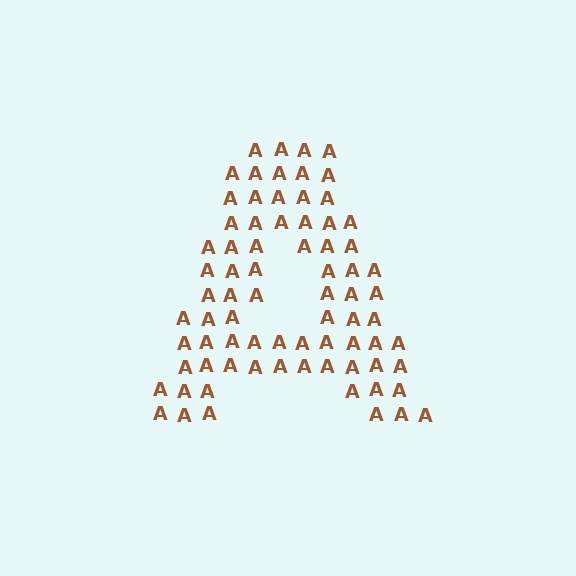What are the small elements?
The small elements are letter A's.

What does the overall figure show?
The overall figure shows the letter A.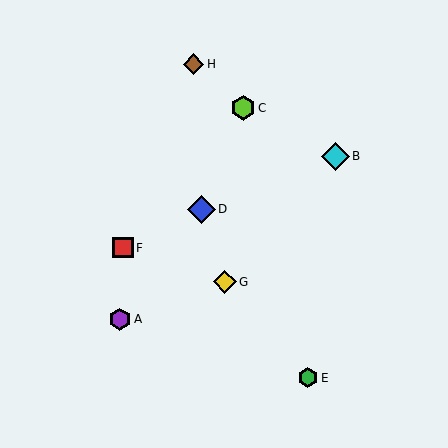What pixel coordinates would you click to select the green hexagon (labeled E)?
Click at (308, 378) to select the green hexagon E.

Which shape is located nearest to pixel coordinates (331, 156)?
The cyan diamond (labeled B) at (335, 156) is nearest to that location.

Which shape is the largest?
The cyan diamond (labeled B) is the largest.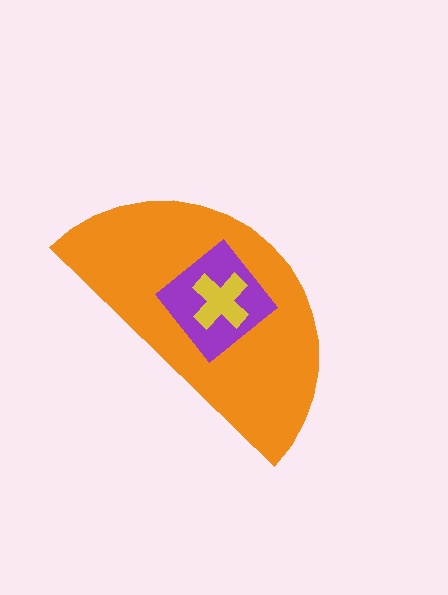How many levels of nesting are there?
3.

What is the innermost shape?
The yellow cross.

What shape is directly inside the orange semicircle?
The purple diamond.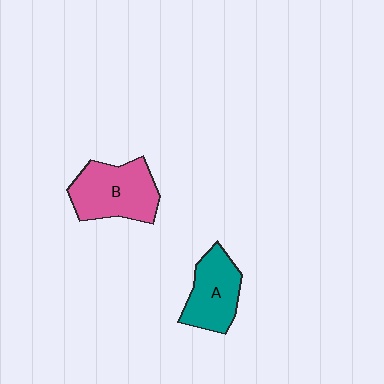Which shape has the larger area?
Shape B (pink).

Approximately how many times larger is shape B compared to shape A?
Approximately 1.3 times.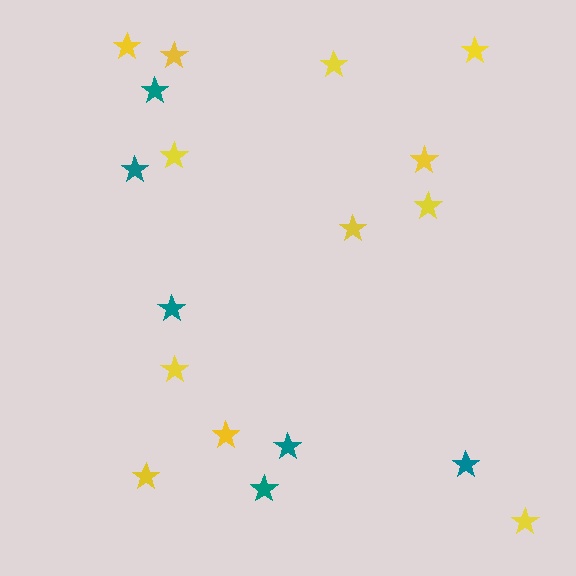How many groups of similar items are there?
There are 2 groups: one group of teal stars (6) and one group of yellow stars (12).